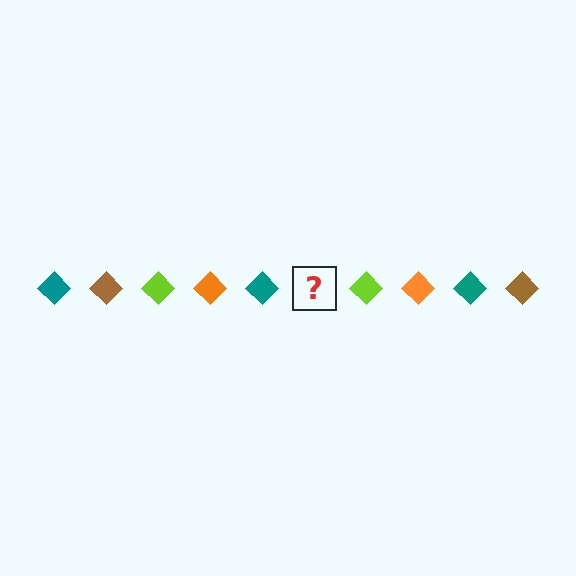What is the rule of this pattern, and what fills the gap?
The rule is that the pattern cycles through teal, brown, lime, orange diamonds. The gap should be filled with a brown diamond.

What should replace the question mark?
The question mark should be replaced with a brown diamond.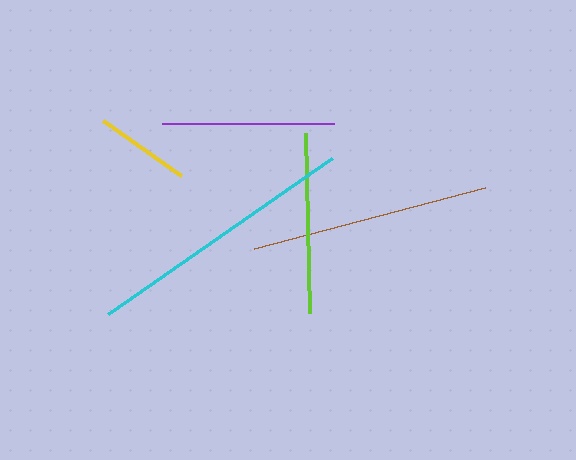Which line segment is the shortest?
The yellow line is the shortest at approximately 96 pixels.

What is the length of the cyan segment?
The cyan segment is approximately 273 pixels long.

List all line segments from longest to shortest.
From longest to shortest: cyan, brown, lime, purple, yellow.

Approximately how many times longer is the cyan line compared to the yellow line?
The cyan line is approximately 2.8 times the length of the yellow line.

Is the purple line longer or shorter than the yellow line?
The purple line is longer than the yellow line.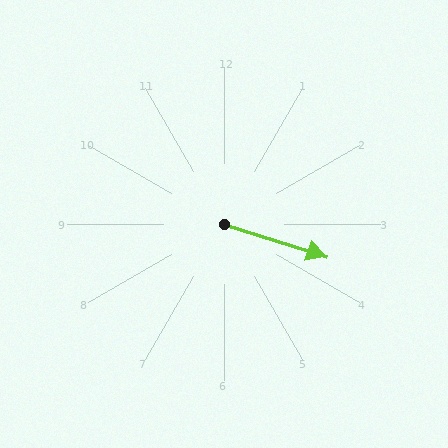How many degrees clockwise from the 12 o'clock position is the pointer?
Approximately 108 degrees.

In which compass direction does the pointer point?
East.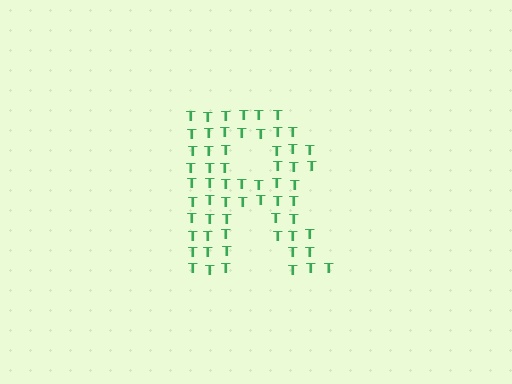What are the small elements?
The small elements are letter T's.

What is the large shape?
The large shape is the letter R.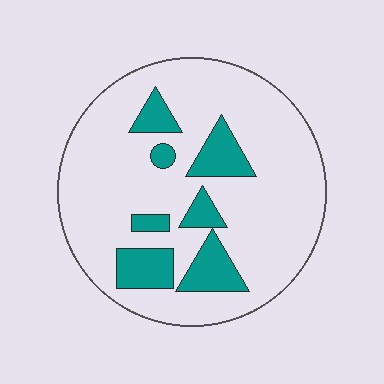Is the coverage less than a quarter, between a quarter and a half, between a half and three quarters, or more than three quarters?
Less than a quarter.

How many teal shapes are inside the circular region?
7.